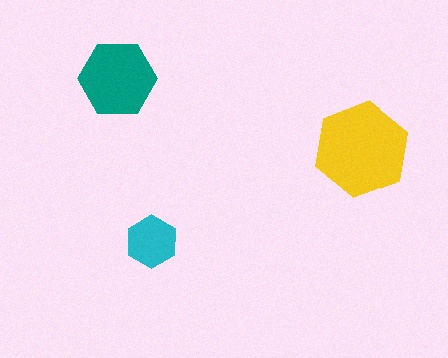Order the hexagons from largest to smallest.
the yellow one, the teal one, the cyan one.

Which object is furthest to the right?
The yellow hexagon is rightmost.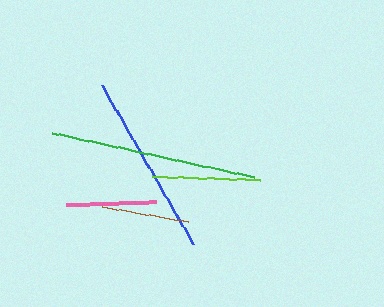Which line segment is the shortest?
The brown line is the shortest at approximately 88 pixels.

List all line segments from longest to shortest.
From longest to shortest: green, blue, lime, pink, brown.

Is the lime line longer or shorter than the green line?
The green line is longer than the lime line.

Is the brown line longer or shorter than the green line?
The green line is longer than the brown line.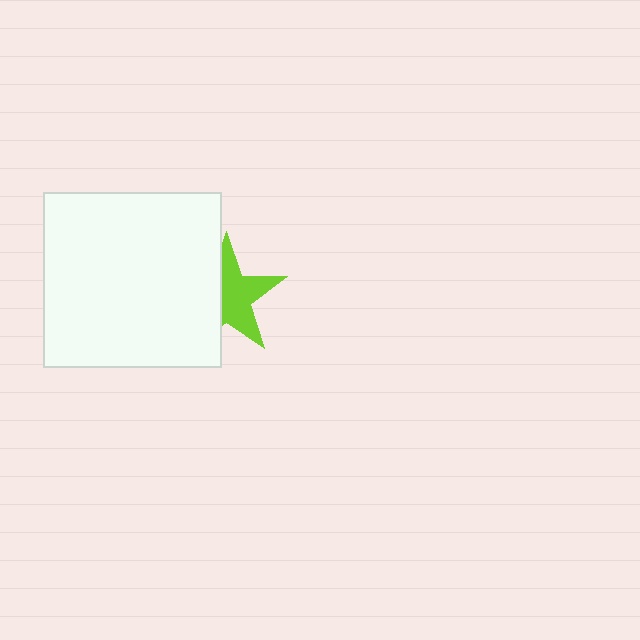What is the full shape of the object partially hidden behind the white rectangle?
The partially hidden object is a lime star.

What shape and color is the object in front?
The object in front is a white rectangle.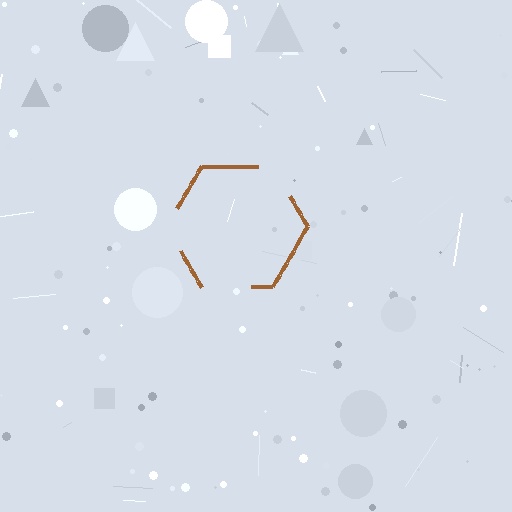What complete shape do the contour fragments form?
The contour fragments form a hexagon.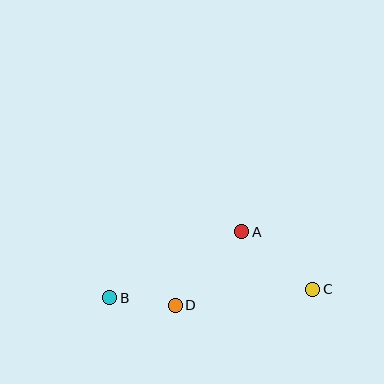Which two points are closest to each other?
Points B and D are closest to each other.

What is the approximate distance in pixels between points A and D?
The distance between A and D is approximately 99 pixels.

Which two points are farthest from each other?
Points B and C are farthest from each other.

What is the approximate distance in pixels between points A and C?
The distance between A and C is approximately 92 pixels.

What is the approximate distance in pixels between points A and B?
The distance between A and B is approximately 148 pixels.